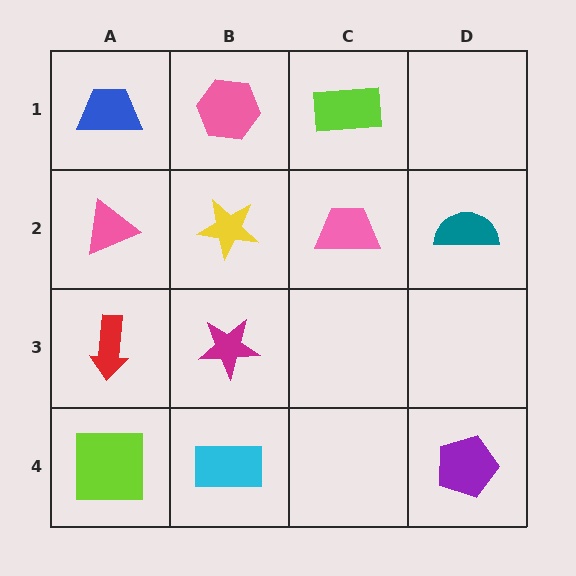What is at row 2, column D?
A teal semicircle.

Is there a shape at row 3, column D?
No, that cell is empty.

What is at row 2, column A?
A pink triangle.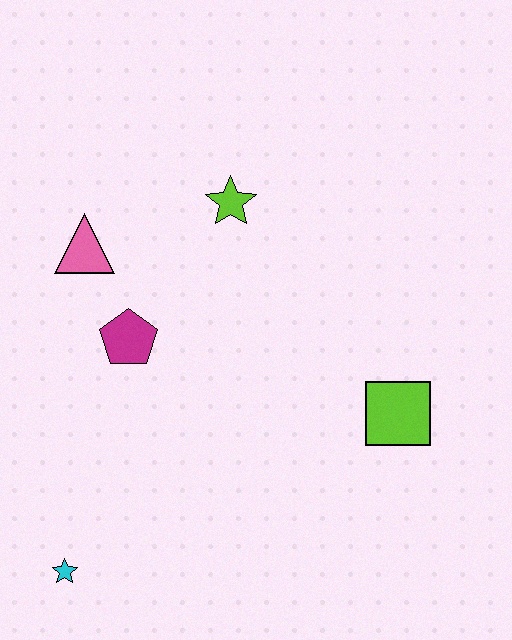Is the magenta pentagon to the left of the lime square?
Yes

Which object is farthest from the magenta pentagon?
The lime square is farthest from the magenta pentagon.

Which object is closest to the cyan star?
The magenta pentagon is closest to the cyan star.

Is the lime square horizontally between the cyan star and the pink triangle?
No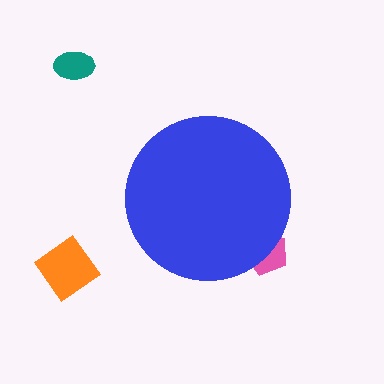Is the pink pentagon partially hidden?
Yes, the pink pentagon is partially hidden behind the blue circle.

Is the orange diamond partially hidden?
No, the orange diamond is fully visible.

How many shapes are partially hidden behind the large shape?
1 shape is partially hidden.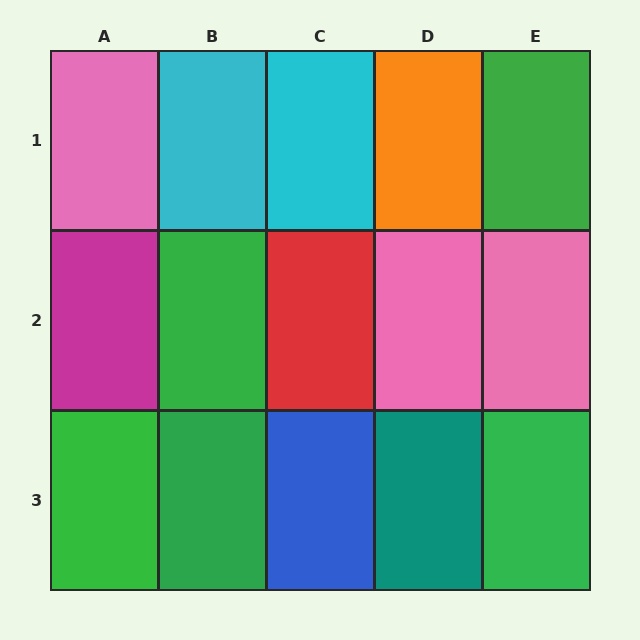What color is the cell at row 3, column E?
Green.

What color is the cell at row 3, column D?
Teal.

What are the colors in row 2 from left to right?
Magenta, green, red, pink, pink.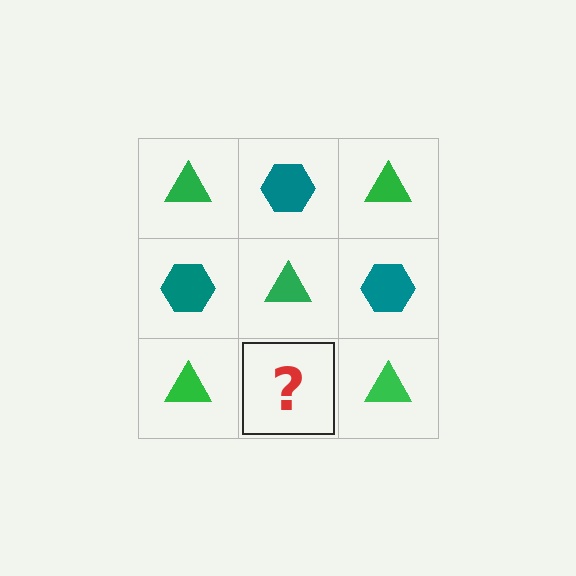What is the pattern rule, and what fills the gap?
The rule is that it alternates green triangle and teal hexagon in a checkerboard pattern. The gap should be filled with a teal hexagon.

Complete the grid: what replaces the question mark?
The question mark should be replaced with a teal hexagon.